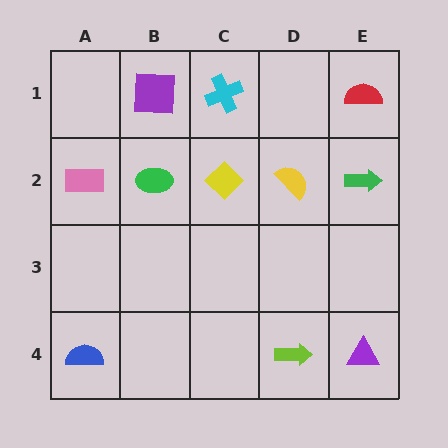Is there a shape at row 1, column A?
No, that cell is empty.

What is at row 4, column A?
A blue semicircle.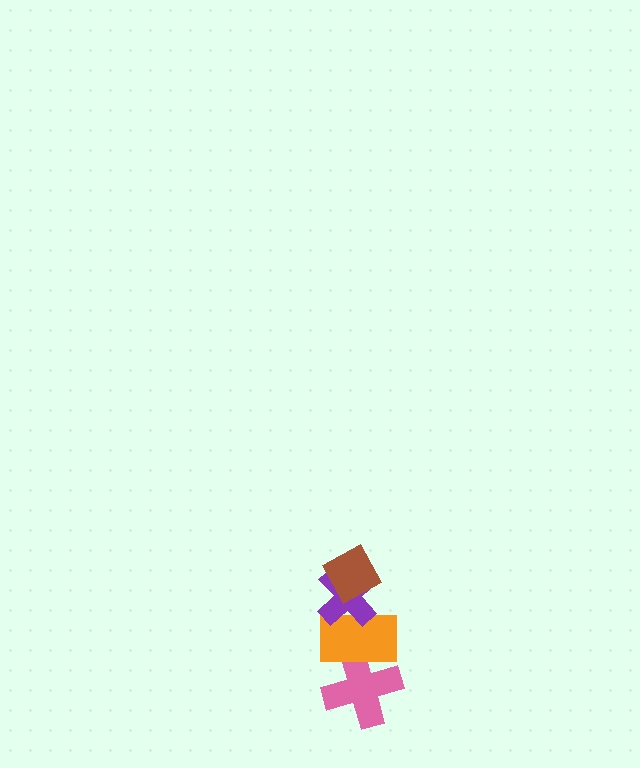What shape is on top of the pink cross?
The orange rectangle is on top of the pink cross.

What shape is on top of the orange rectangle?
The purple cross is on top of the orange rectangle.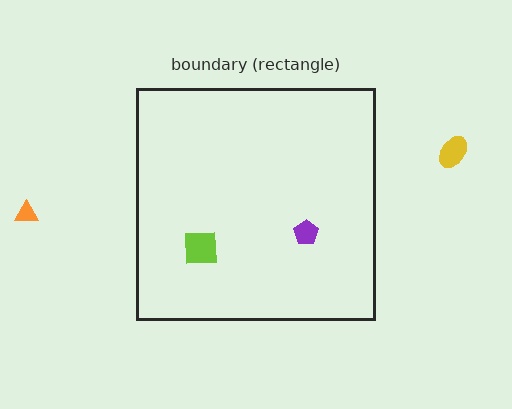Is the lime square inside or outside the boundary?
Inside.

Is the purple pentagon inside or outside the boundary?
Inside.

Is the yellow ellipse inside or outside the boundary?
Outside.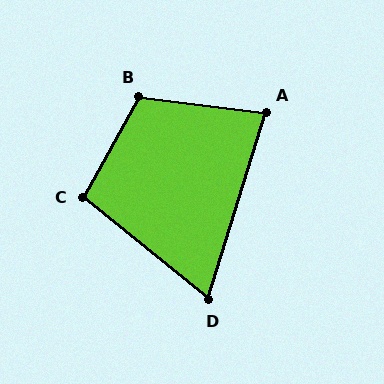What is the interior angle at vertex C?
Approximately 100 degrees (obtuse).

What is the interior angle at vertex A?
Approximately 80 degrees (acute).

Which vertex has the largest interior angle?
B, at approximately 112 degrees.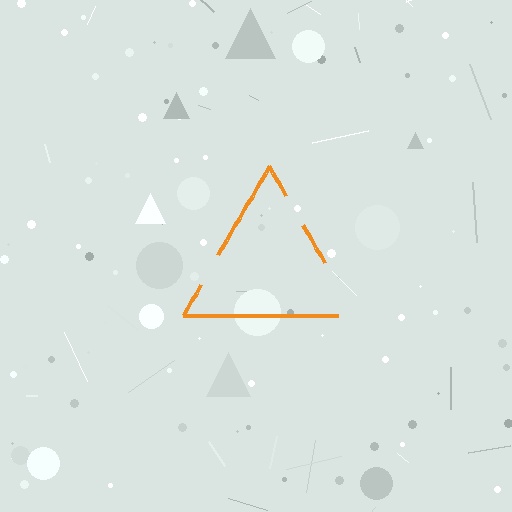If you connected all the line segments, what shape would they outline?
They would outline a triangle.